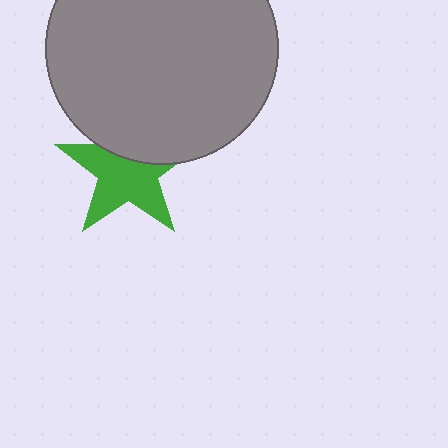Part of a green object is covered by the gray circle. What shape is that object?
It is a star.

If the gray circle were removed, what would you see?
You would see the complete green star.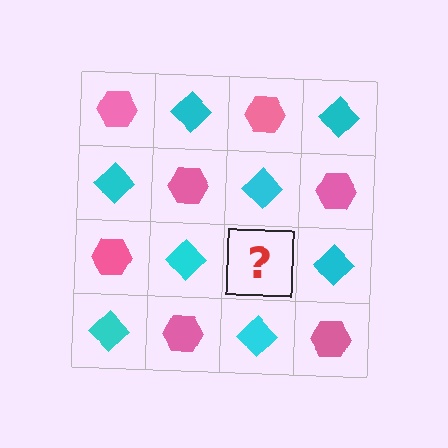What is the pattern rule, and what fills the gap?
The rule is that it alternates pink hexagon and cyan diamond in a checkerboard pattern. The gap should be filled with a pink hexagon.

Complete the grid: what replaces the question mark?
The question mark should be replaced with a pink hexagon.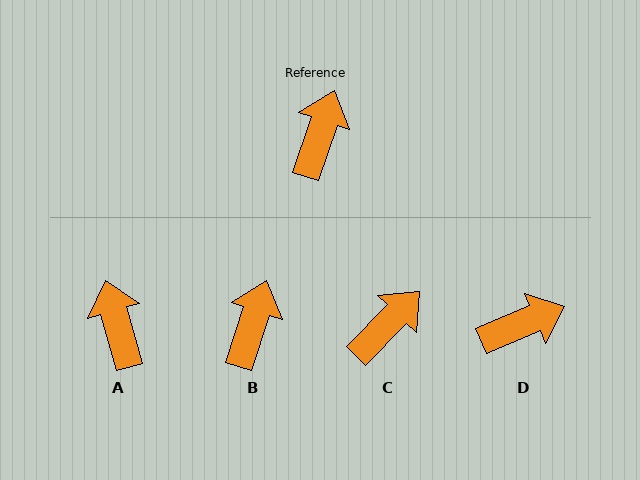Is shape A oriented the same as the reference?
No, it is off by about 34 degrees.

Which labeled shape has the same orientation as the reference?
B.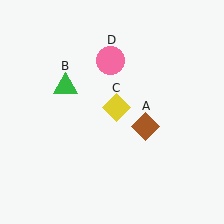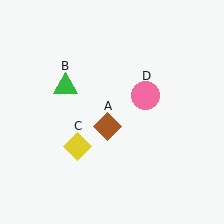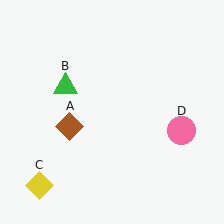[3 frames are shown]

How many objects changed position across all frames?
3 objects changed position: brown diamond (object A), yellow diamond (object C), pink circle (object D).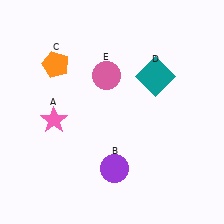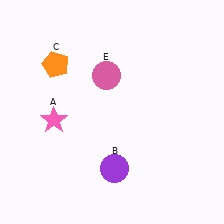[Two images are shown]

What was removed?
The teal square (D) was removed in Image 2.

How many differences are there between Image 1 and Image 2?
There is 1 difference between the two images.